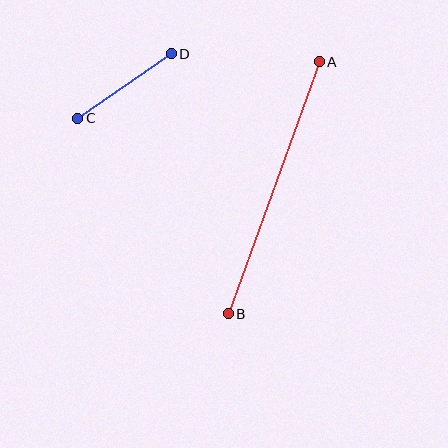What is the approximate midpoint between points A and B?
The midpoint is at approximately (274, 188) pixels.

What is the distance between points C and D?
The distance is approximately 114 pixels.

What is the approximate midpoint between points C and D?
The midpoint is at approximately (125, 86) pixels.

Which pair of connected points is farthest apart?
Points A and B are farthest apart.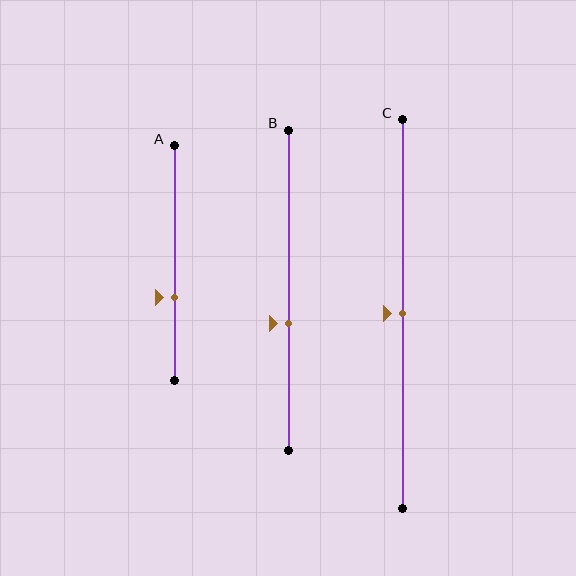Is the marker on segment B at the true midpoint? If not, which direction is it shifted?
No, the marker on segment B is shifted downward by about 10% of the segment length.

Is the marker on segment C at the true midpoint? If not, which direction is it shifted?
Yes, the marker on segment C is at the true midpoint.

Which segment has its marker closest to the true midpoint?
Segment C has its marker closest to the true midpoint.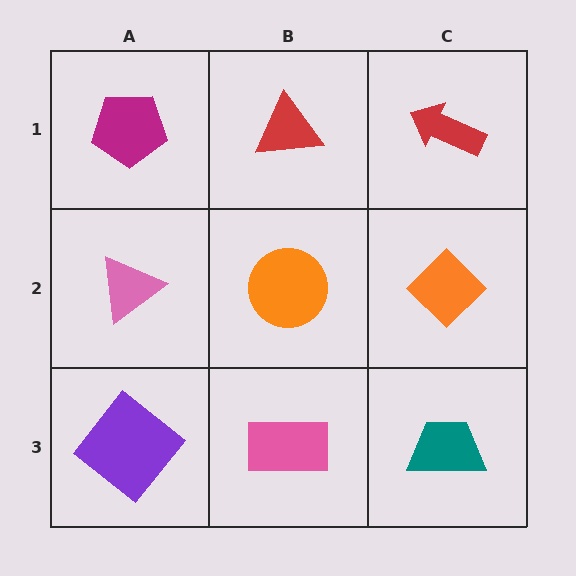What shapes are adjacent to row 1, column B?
An orange circle (row 2, column B), a magenta pentagon (row 1, column A), a red arrow (row 1, column C).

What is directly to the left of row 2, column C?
An orange circle.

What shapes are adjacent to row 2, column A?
A magenta pentagon (row 1, column A), a purple diamond (row 3, column A), an orange circle (row 2, column B).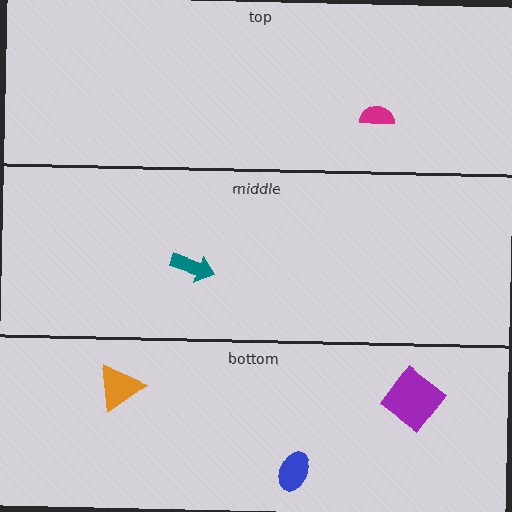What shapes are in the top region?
The magenta semicircle.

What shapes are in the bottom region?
The orange triangle, the purple diamond, the blue ellipse.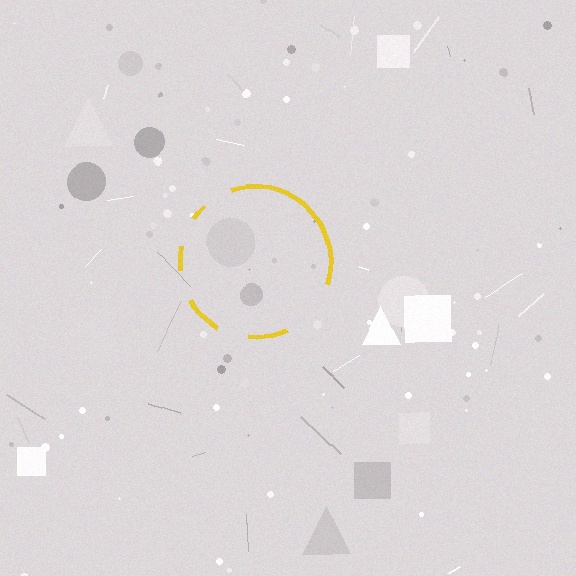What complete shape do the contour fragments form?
The contour fragments form a circle.